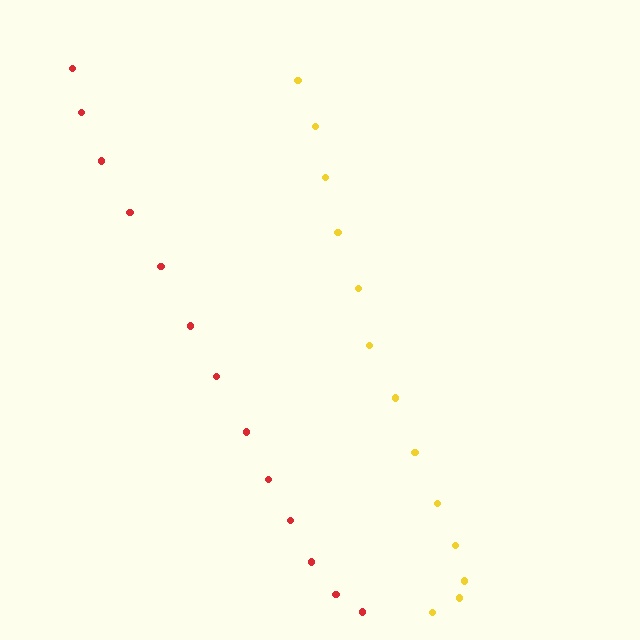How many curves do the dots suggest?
There are 2 distinct paths.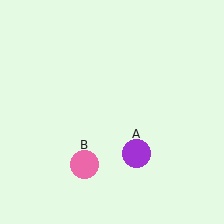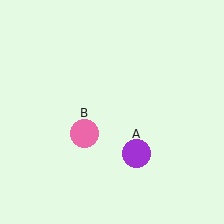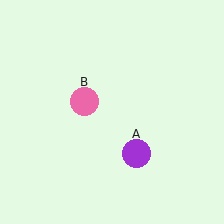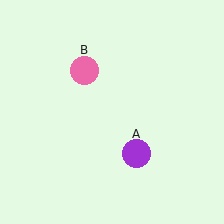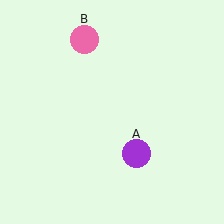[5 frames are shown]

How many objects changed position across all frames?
1 object changed position: pink circle (object B).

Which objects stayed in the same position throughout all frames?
Purple circle (object A) remained stationary.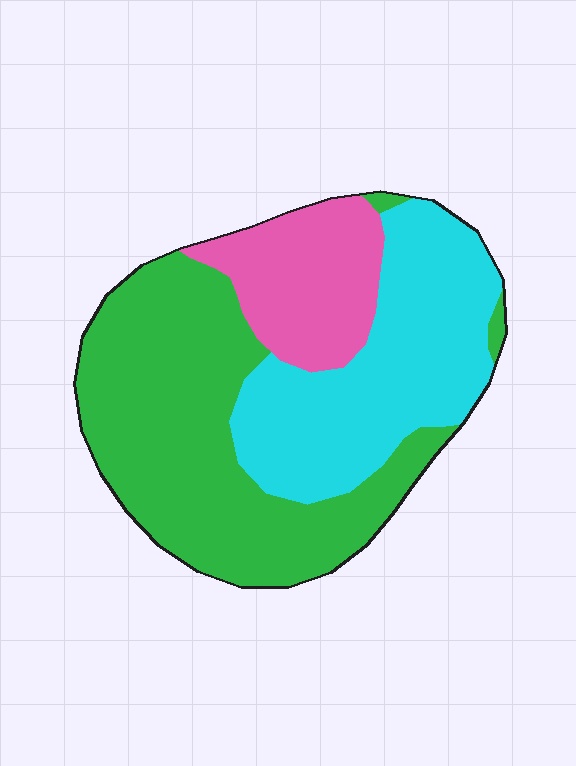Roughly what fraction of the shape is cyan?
Cyan takes up about one third (1/3) of the shape.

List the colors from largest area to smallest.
From largest to smallest: green, cyan, pink.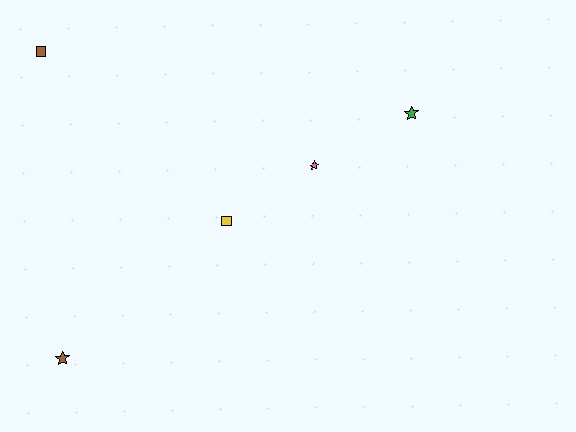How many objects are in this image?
There are 5 objects.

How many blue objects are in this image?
There are no blue objects.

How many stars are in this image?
There are 3 stars.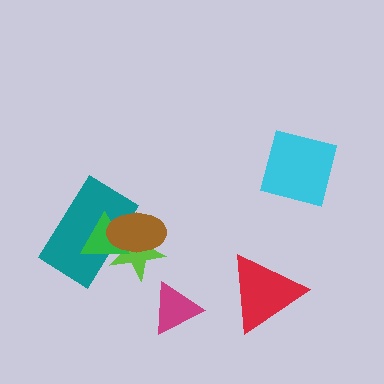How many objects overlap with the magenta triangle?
0 objects overlap with the magenta triangle.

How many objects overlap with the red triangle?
0 objects overlap with the red triangle.